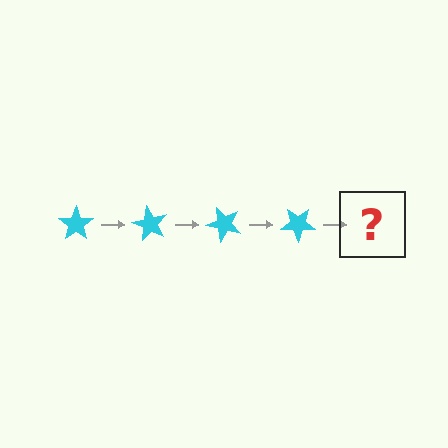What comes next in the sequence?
The next element should be a cyan star rotated 240 degrees.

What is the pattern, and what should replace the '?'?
The pattern is that the star rotates 60 degrees each step. The '?' should be a cyan star rotated 240 degrees.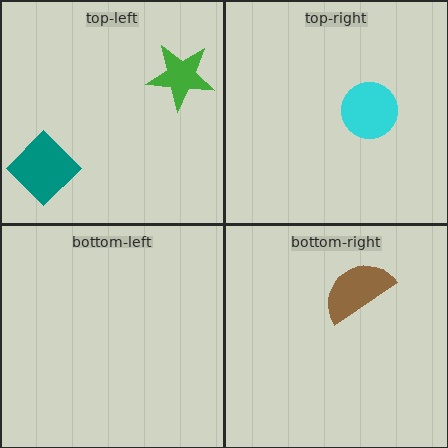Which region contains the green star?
The top-left region.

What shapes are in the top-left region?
The green star, the teal diamond.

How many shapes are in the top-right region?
1.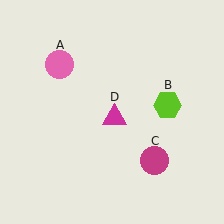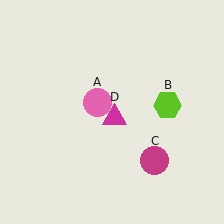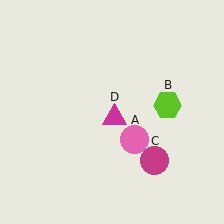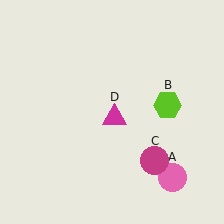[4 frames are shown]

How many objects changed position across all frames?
1 object changed position: pink circle (object A).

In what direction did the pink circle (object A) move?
The pink circle (object A) moved down and to the right.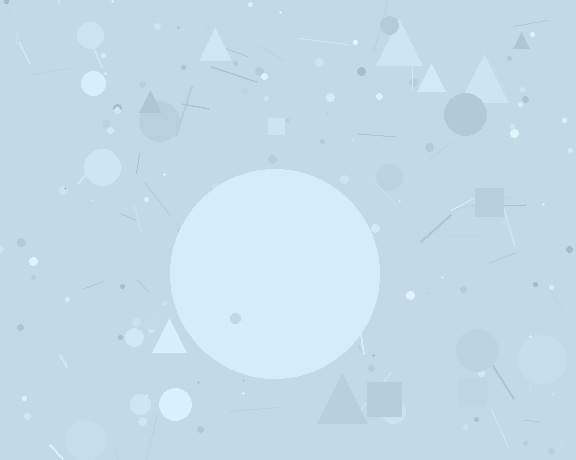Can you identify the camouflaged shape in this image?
The camouflaged shape is a circle.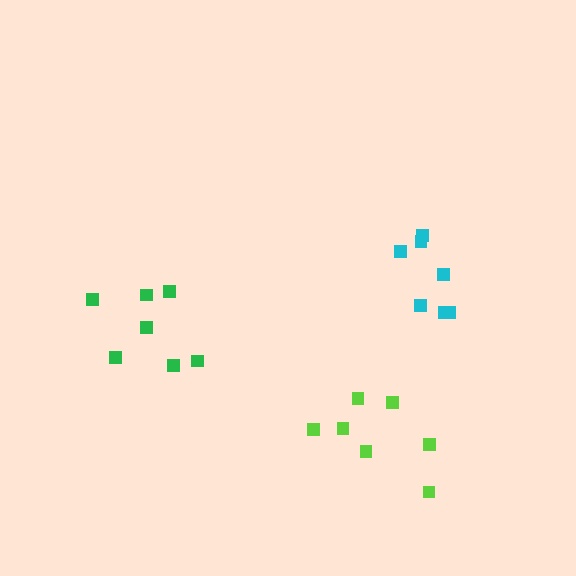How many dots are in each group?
Group 1: 7 dots, Group 2: 7 dots, Group 3: 7 dots (21 total).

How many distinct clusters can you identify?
There are 3 distinct clusters.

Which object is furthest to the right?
The cyan cluster is rightmost.